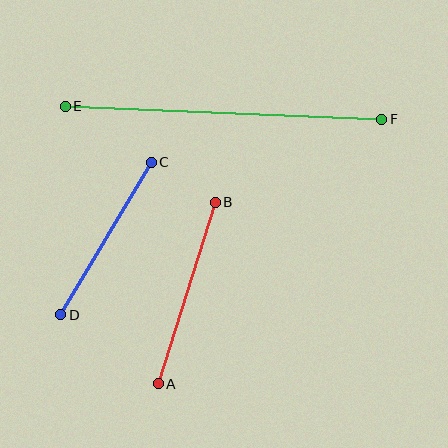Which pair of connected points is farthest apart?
Points E and F are farthest apart.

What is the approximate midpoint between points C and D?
The midpoint is at approximately (106, 239) pixels.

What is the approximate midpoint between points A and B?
The midpoint is at approximately (187, 293) pixels.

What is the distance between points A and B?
The distance is approximately 191 pixels.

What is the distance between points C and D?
The distance is approximately 177 pixels.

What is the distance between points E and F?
The distance is approximately 317 pixels.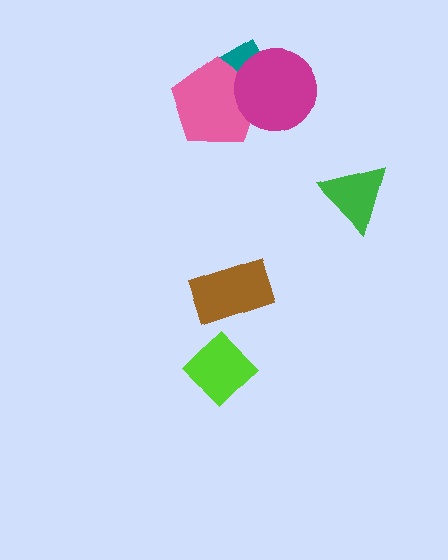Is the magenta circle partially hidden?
No, no other shape covers it.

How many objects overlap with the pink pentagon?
2 objects overlap with the pink pentagon.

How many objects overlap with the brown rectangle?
0 objects overlap with the brown rectangle.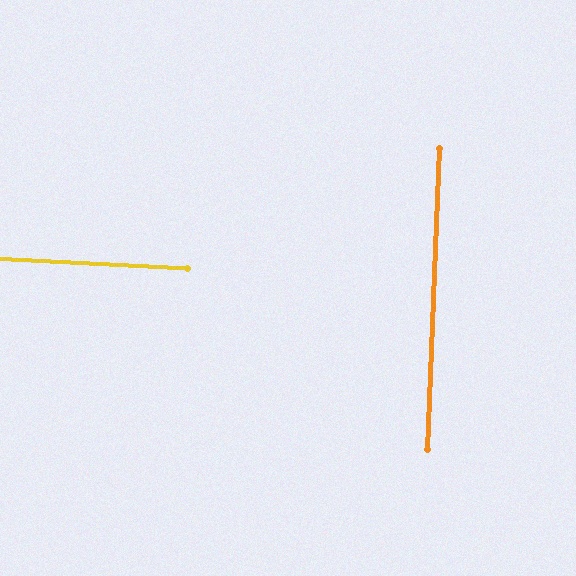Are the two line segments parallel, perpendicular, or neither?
Perpendicular — they meet at approximately 89°.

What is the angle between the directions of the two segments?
Approximately 89 degrees.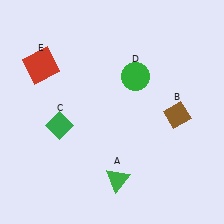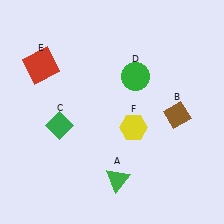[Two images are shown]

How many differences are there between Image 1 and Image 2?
There is 1 difference between the two images.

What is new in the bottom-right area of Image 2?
A yellow hexagon (F) was added in the bottom-right area of Image 2.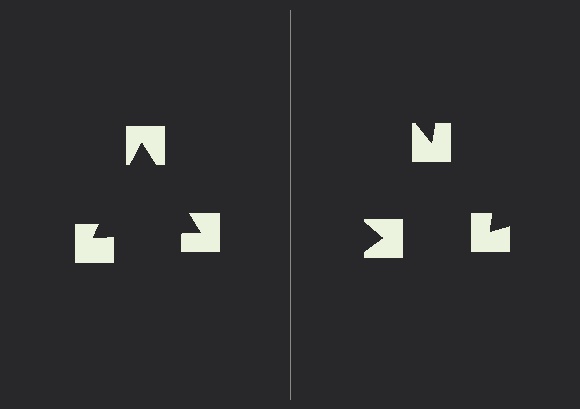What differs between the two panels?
The notched squares are positioned identically on both sides; only the wedge orientations differ. On the left they align to a triangle; on the right they are misaligned.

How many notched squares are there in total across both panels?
6 — 3 on each side.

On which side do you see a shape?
An illusory triangle appears on the left side. On the right side the wedge cuts are rotated, so no coherent shape forms.